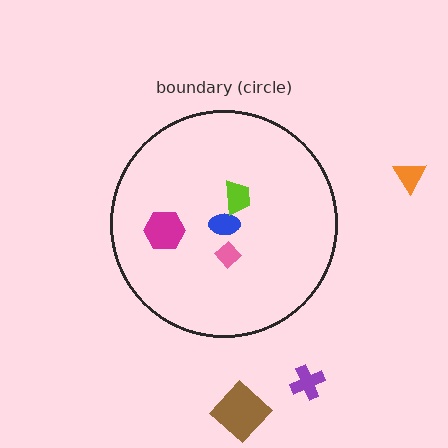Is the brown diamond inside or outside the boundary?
Outside.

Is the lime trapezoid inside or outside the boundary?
Inside.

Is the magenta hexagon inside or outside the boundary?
Inside.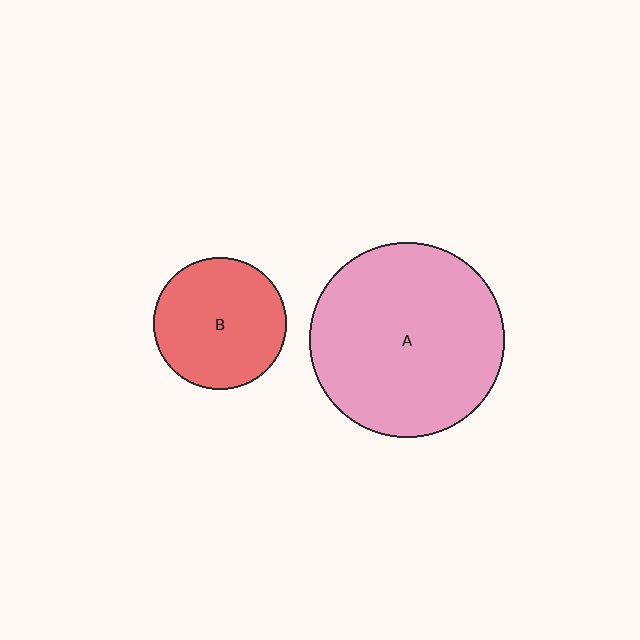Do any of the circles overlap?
No, none of the circles overlap.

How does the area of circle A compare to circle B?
Approximately 2.2 times.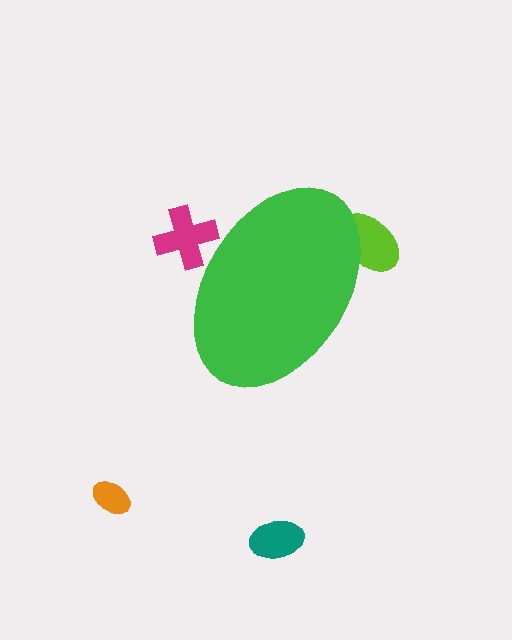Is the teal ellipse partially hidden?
No, the teal ellipse is fully visible.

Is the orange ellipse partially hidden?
No, the orange ellipse is fully visible.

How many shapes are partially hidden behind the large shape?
2 shapes are partially hidden.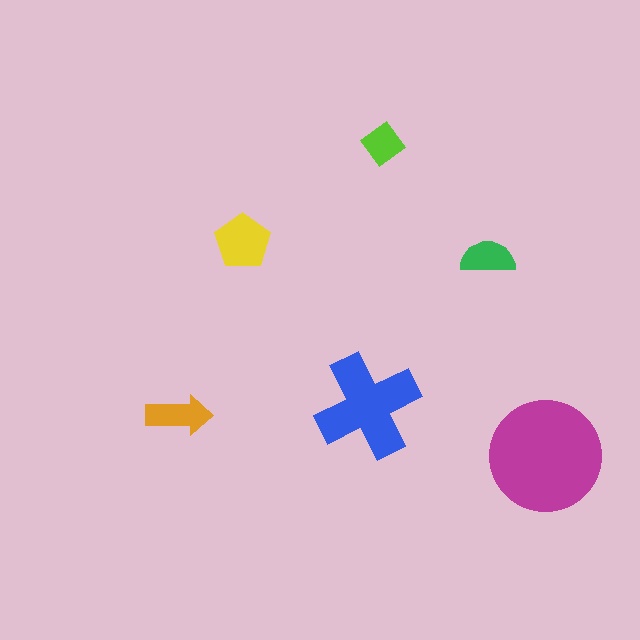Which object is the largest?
The magenta circle.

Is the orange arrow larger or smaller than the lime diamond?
Larger.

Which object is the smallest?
The lime diamond.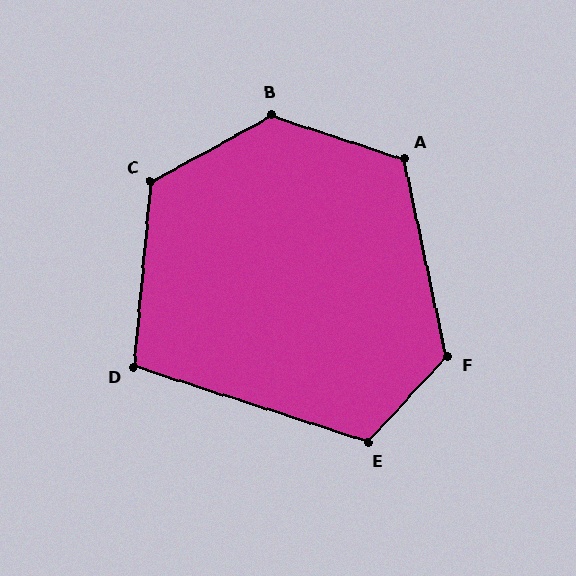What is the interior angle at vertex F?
Approximately 125 degrees (obtuse).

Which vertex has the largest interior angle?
B, at approximately 133 degrees.